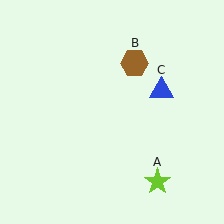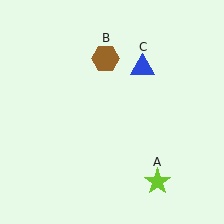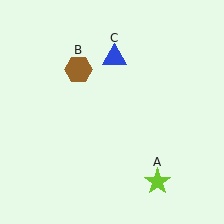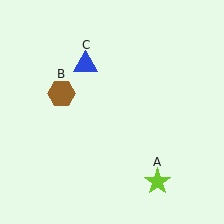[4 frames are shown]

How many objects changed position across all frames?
2 objects changed position: brown hexagon (object B), blue triangle (object C).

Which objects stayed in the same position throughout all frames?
Lime star (object A) remained stationary.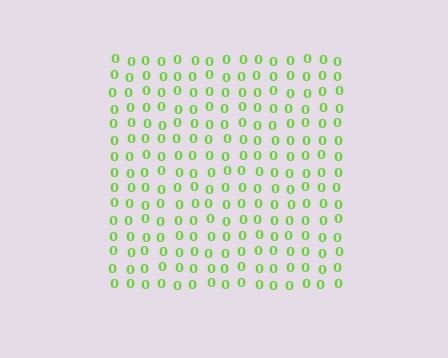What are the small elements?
The small elements are digit 0's.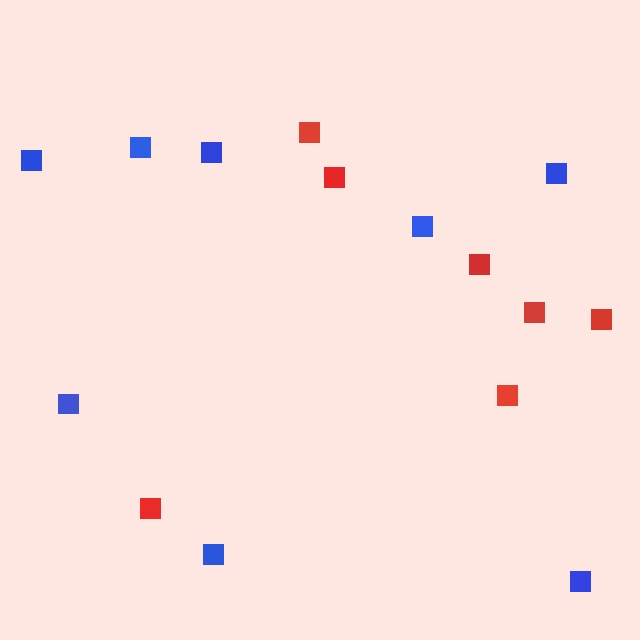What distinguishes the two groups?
There are 2 groups: one group of blue squares (8) and one group of red squares (7).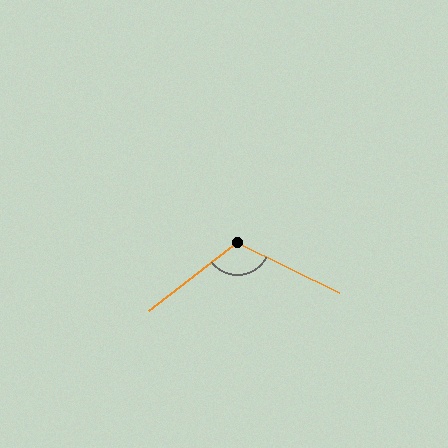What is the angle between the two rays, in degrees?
Approximately 116 degrees.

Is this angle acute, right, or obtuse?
It is obtuse.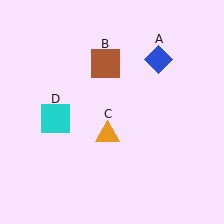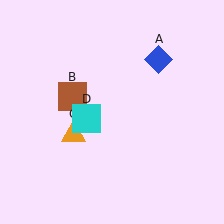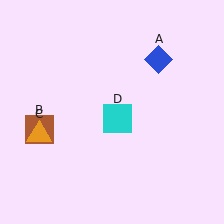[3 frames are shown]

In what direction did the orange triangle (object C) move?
The orange triangle (object C) moved left.